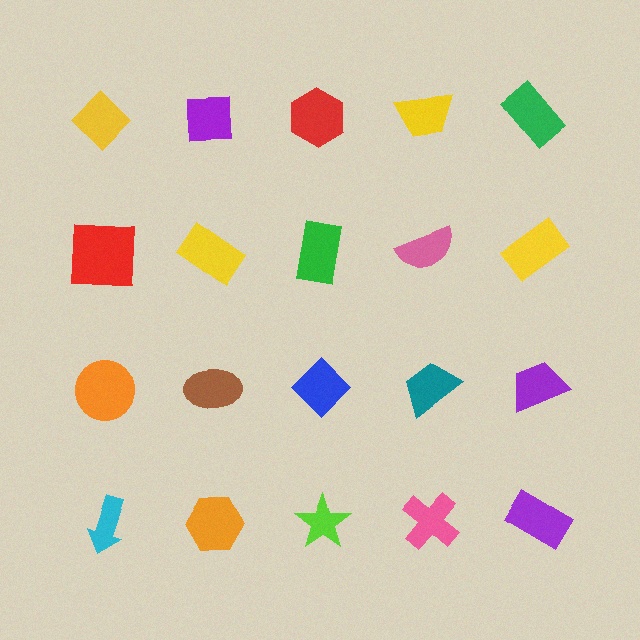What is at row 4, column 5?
A purple rectangle.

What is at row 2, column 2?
A yellow rectangle.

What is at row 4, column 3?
A lime star.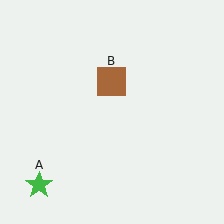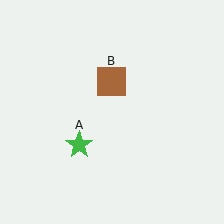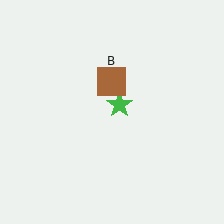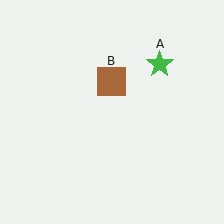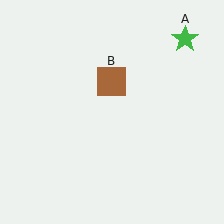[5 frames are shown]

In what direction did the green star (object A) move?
The green star (object A) moved up and to the right.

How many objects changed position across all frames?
1 object changed position: green star (object A).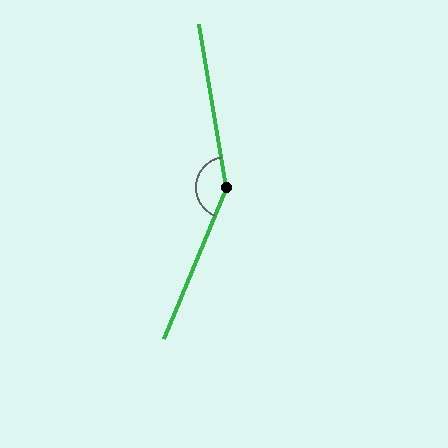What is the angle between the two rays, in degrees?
Approximately 148 degrees.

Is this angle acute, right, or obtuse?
It is obtuse.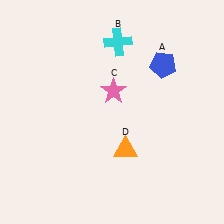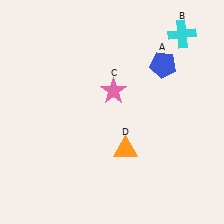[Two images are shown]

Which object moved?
The cyan cross (B) moved right.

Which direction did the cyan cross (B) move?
The cyan cross (B) moved right.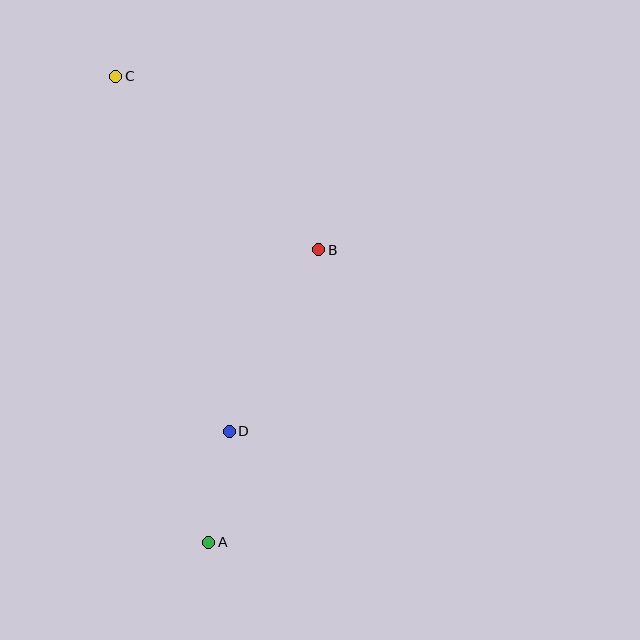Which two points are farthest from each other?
Points A and C are farthest from each other.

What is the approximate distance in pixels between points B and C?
The distance between B and C is approximately 267 pixels.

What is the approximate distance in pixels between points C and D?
The distance between C and D is approximately 373 pixels.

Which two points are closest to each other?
Points A and D are closest to each other.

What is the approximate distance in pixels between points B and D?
The distance between B and D is approximately 203 pixels.